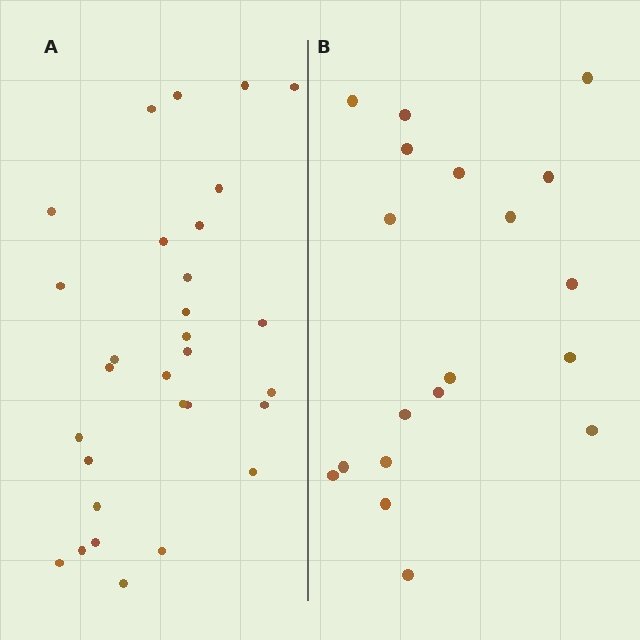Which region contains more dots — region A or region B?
Region A (the left region) has more dots.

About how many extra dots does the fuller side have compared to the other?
Region A has roughly 12 or so more dots than region B.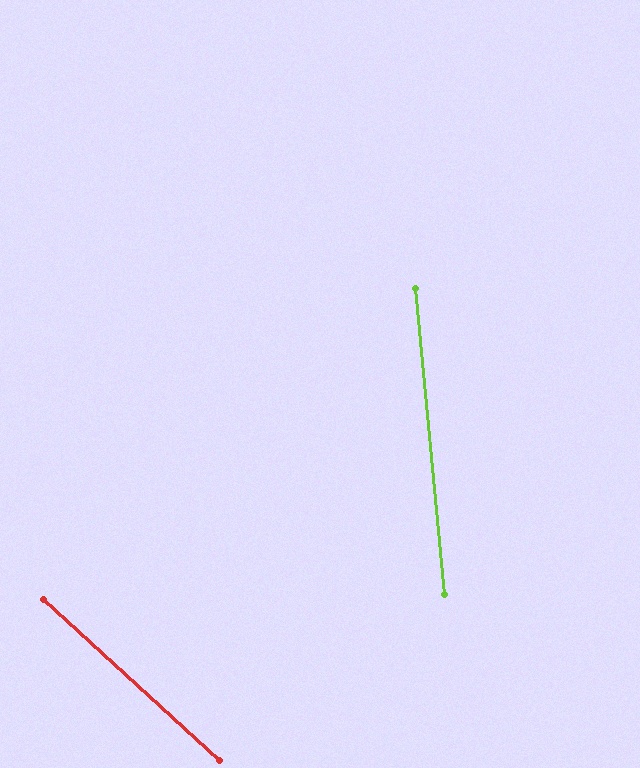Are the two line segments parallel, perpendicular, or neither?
Neither parallel nor perpendicular — they differ by about 42°.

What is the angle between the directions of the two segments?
Approximately 42 degrees.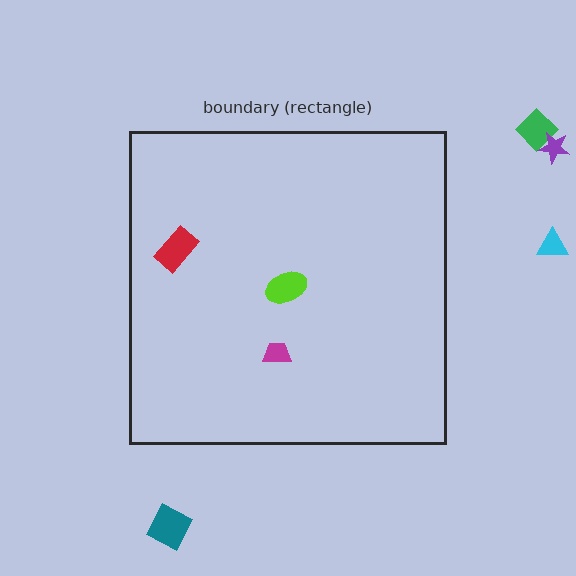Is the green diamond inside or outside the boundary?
Outside.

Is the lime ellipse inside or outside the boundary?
Inside.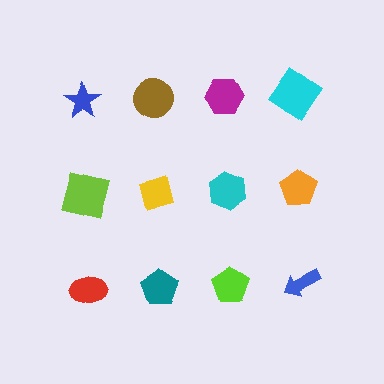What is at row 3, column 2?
A teal pentagon.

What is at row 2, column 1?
A lime square.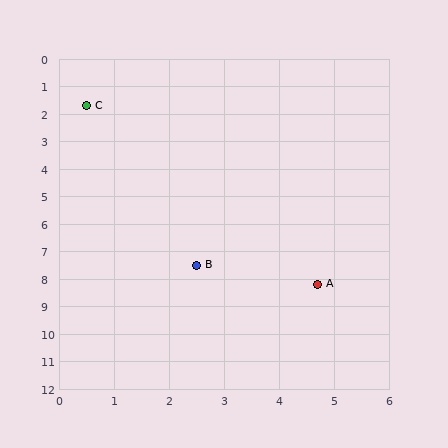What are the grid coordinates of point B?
Point B is at approximately (2.5, 7.5).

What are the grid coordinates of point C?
Point C is at approximately (0.5, 1.7).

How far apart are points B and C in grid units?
Points B and C are about 6.1 grid units apart.